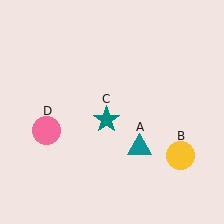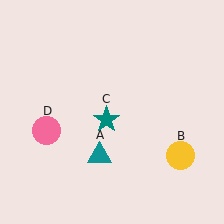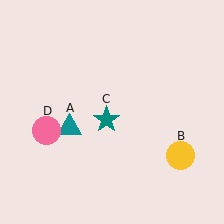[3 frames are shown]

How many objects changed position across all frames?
1 object changed position: teal triangle (object A).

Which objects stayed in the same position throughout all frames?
Yellow circle (object B) and teal star (object C) and pink circle (object D) remained stationary.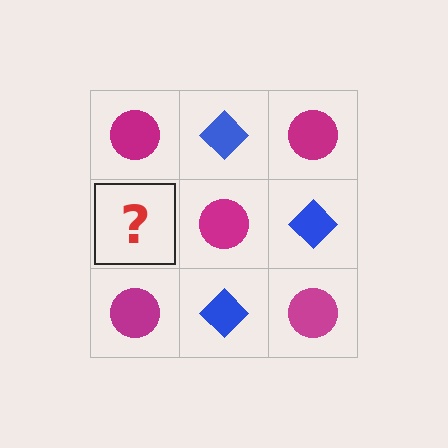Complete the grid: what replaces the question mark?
The question mark should be replaced with a blue diamond.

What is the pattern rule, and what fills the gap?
The rule is that it alternates magenta circle and blue diamond in a checkerboard pattern. The gap should be filled with a blue diamond.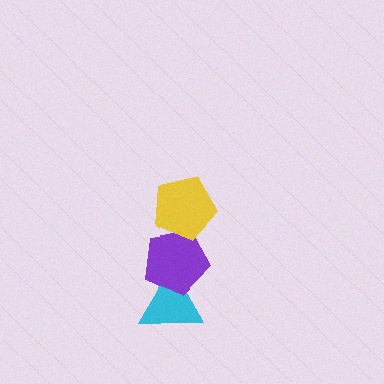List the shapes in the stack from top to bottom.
From top to bottom: the yellow pentagon, the purple pentagon, the cyan triangle.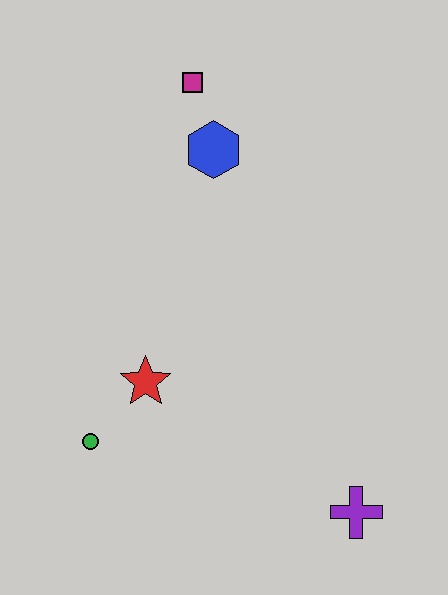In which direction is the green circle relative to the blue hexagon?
The green circle is below the blue hexagon.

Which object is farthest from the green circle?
The magenta square is farthest from the green circle.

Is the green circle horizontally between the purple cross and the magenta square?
No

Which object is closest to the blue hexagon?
The magenta square is closest to the blue hexagon.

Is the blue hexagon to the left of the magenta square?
No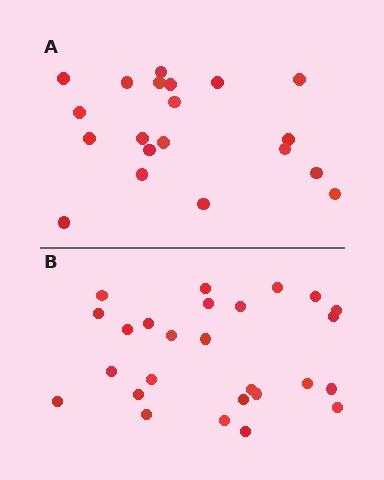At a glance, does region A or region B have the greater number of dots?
Region B (the bottom region) has more dots.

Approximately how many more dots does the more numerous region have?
Region B has about 6 more dots than region A.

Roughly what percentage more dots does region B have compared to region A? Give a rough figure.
About 30% more.